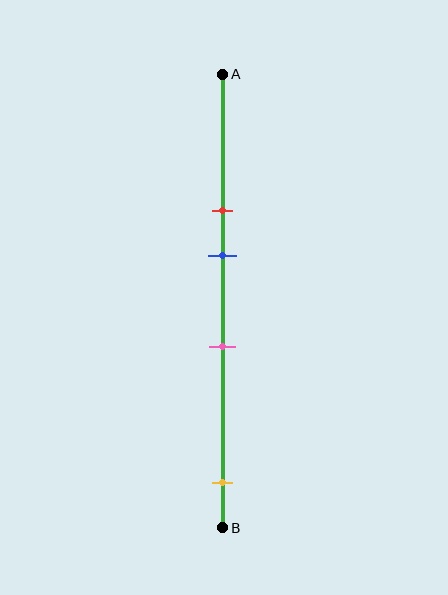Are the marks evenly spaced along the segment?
No, the marks are not evenly spaced.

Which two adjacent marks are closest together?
The red and blue marks are the closest adjacent pair.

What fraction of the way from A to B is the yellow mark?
The yellow mark is approximately 90% (0.9) of the way from A to B.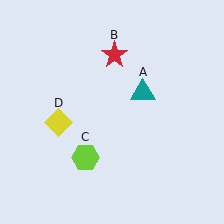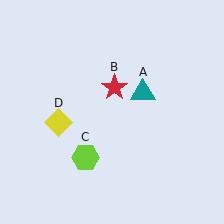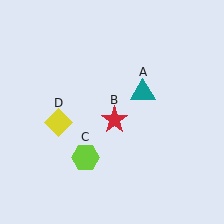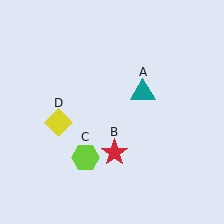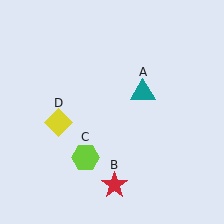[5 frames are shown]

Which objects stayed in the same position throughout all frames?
Teal triangle (object A) and lime hexagon (object C) and yellow diamond (object D) remained stationary.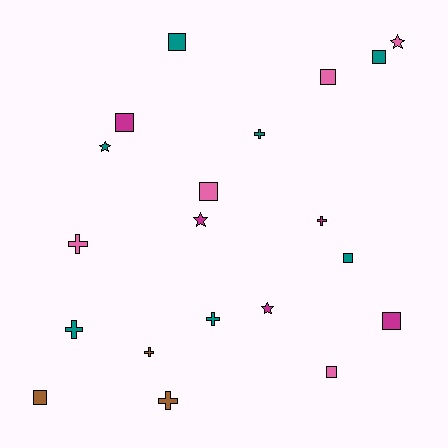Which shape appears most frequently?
Square, with 9 objects.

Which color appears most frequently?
Teal, with 7 objects.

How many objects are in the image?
There are 20 objects.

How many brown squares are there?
There is 1 brown square.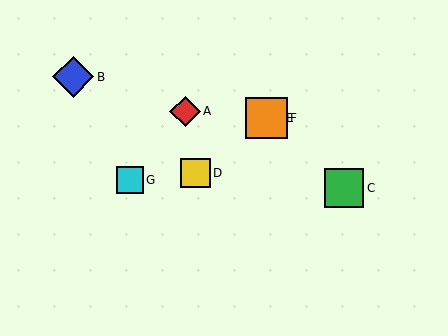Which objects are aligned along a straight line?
Objects D, E, F are aligned along a straight line.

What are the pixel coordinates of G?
Object G is at (130, 180).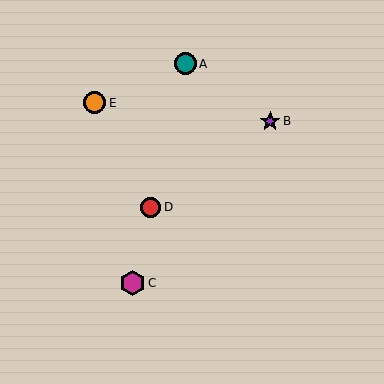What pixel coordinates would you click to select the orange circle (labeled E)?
Click at (95, 103) to select the orange circle E.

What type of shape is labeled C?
Shape C is a magenta hexagon.